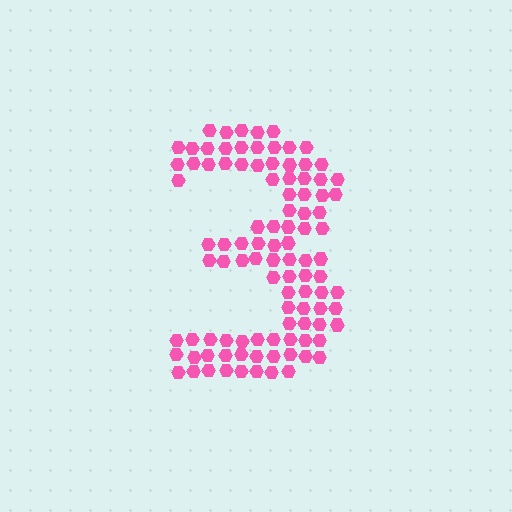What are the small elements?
The small elements are hexagons.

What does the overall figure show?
The overall figure shows the digit 3.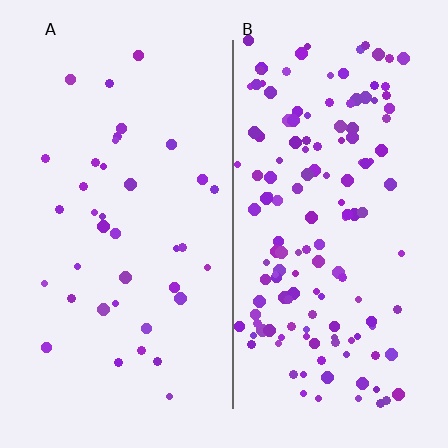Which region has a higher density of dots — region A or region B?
B (the right).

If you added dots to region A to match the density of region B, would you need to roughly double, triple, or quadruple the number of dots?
Approximately quadruple.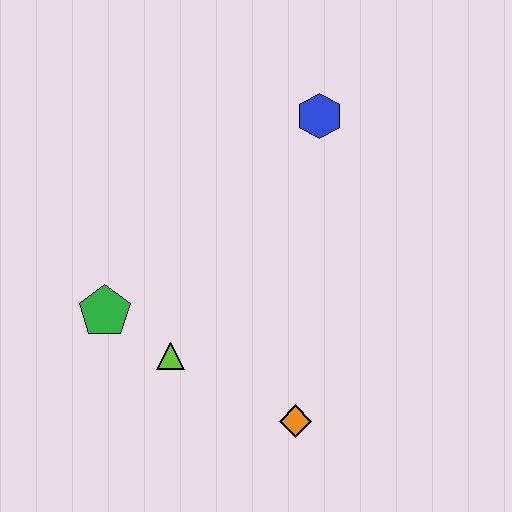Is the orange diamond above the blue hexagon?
No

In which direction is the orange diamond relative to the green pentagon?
The orange diamond is to the right of the green pentagon.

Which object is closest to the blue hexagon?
The lime triangle is closest to the blue hexagon.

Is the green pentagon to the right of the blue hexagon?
No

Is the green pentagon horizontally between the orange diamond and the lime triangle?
No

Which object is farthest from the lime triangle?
The blue hexagon is farthest from the lime triangle.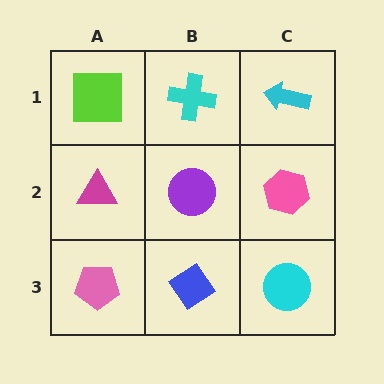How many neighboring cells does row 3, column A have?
2.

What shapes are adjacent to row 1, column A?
A magenta triangle (row 2, column A), a cyan cross (row 1, column B).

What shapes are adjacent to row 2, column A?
A lime square (row 1, column A), a pink pentagon (row 3, column A), a purple circle (row 2, column B).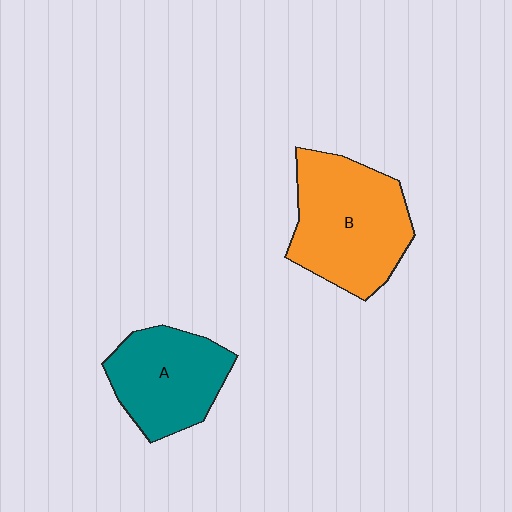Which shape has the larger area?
Shape B (orange).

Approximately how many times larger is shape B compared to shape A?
Approximately 1.3 times.